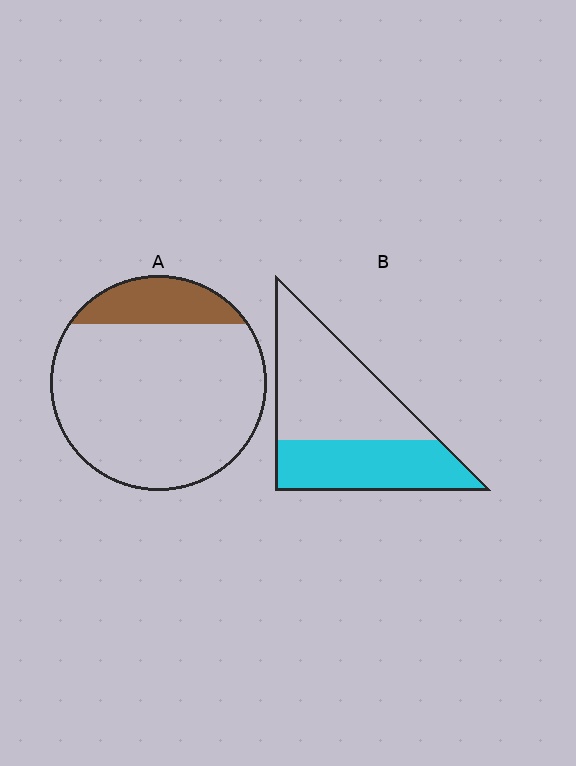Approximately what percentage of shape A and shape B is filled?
A is approximately 15% and B is approximately 40%.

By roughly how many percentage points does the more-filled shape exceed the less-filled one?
By roughly 25 percentage points (B over A).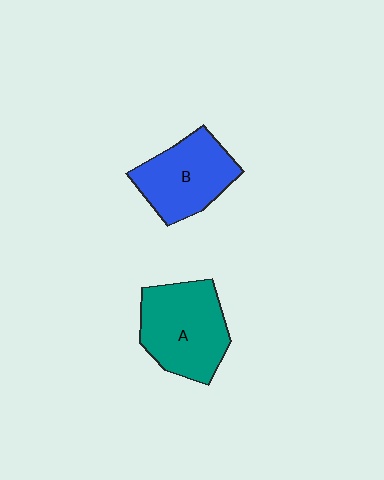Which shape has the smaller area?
Shape B (blue).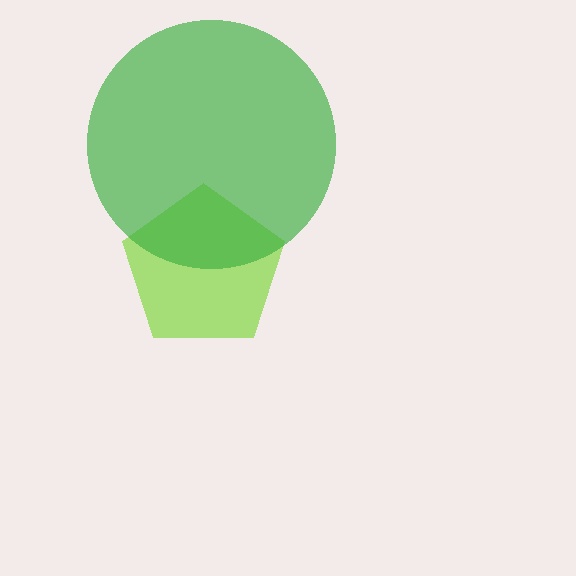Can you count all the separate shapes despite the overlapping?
Yes, there are 2 separate shapes.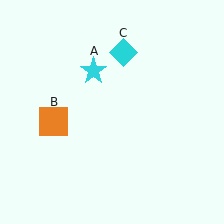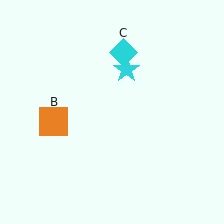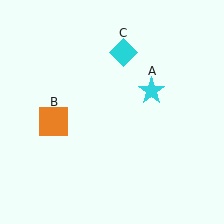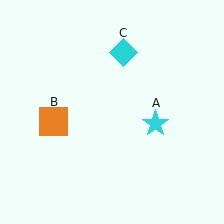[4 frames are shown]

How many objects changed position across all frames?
1 object changed position: cyan star (object A).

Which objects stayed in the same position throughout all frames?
Orange square (object B) and cyan diamond (object C) remained stationary.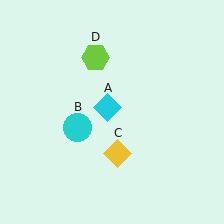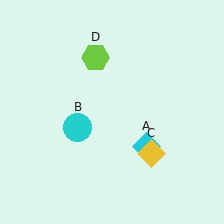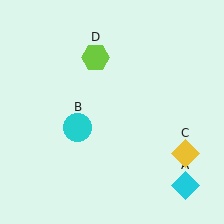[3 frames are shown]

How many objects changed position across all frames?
2 objects changed position: cyan diamond (object A), yellow diamond (object C).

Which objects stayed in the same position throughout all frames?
Cyan circle (object B) and lime hexagon (object D) remained stationary.